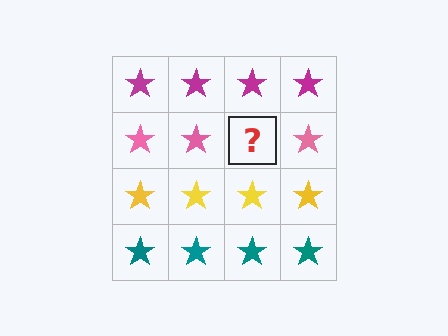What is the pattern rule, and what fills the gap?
The rule is that each row has a consistent color. The gap should be filled with a pink star.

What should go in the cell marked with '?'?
The missing cell should contain a pink star.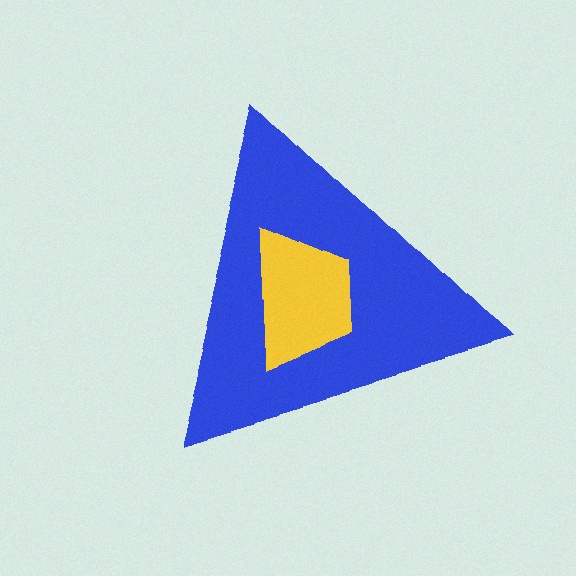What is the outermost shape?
The blue triangle.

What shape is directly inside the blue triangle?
The yellow trapezoid.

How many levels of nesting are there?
2.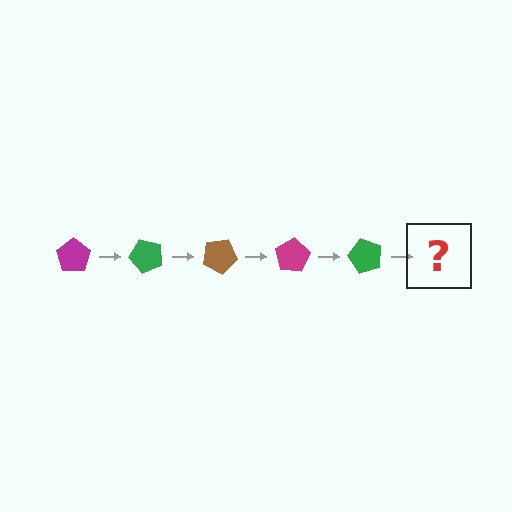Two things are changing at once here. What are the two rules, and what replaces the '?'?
The two rules are that it rotates 50 degrees each step and the color cycles through magenta, green, and brown. The '?' should be a brown pentagon, rotated 250 degrees from the start.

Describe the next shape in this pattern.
It should be a brown pentagon, rotated 250 degrees from the start.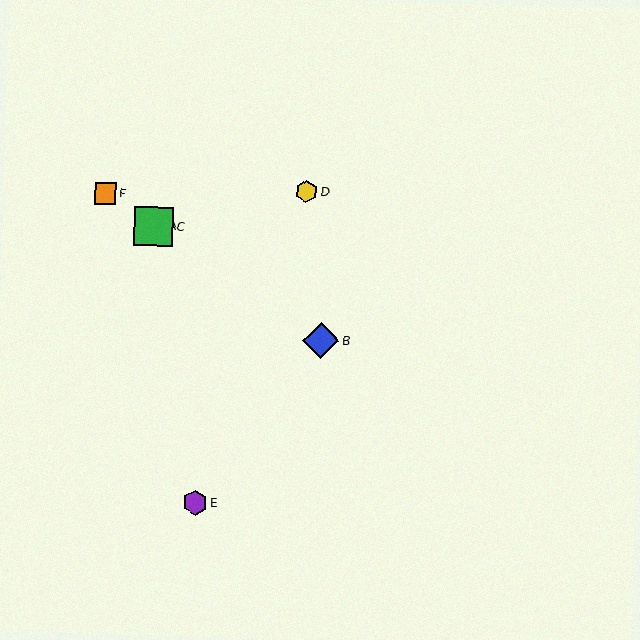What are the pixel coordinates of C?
Object C is at (154, 226).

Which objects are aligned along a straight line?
Objects A, B, C, F are aligned along a straight line.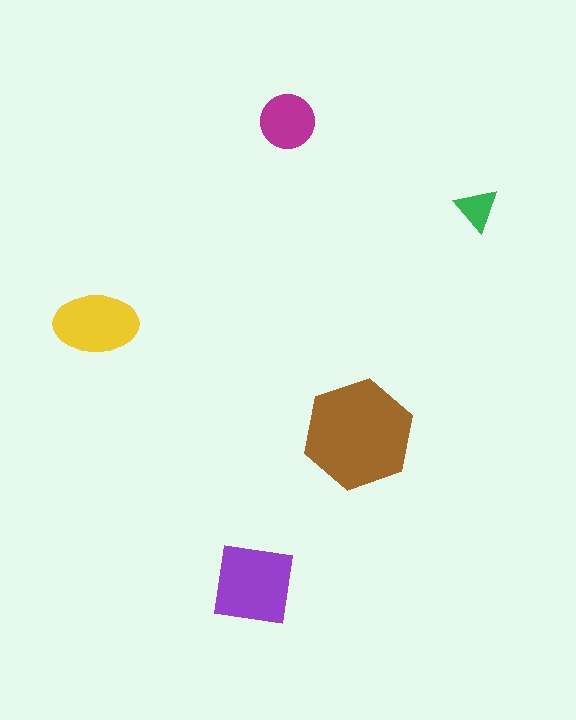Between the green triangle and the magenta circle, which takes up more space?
The magenta circle.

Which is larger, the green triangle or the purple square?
The purple square.